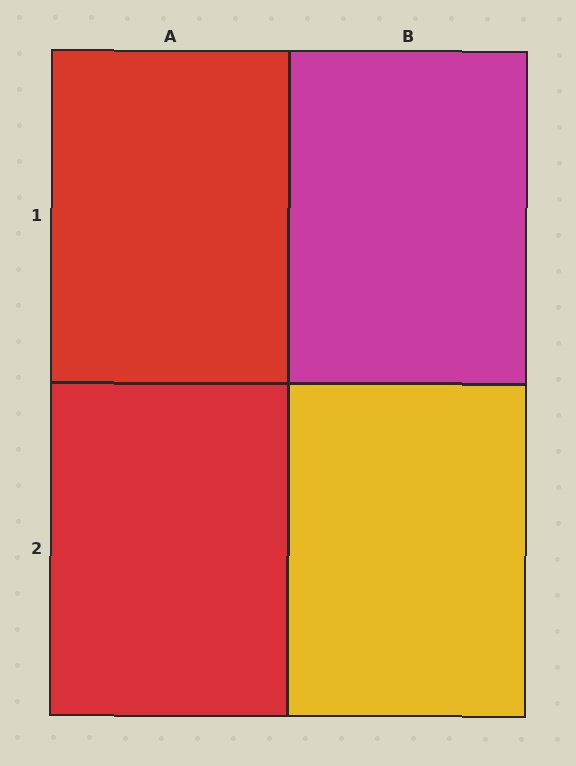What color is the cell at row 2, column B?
Yellow.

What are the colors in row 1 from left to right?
Red, magenta.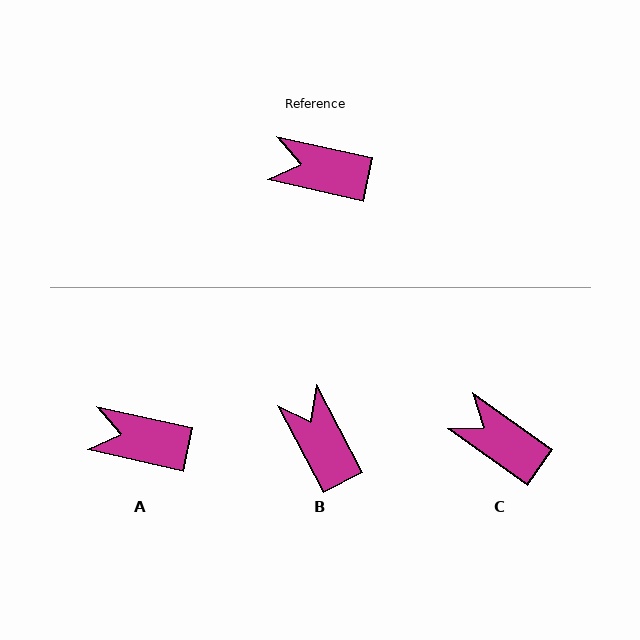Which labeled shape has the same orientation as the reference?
A.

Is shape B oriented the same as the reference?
No, it is off by about 50 degrees.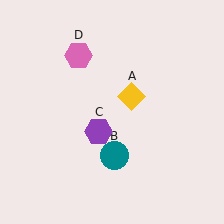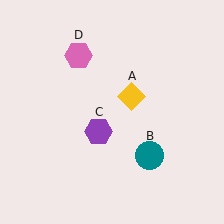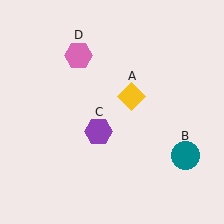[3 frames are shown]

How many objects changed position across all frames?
1 object changed position: teal circle (object B).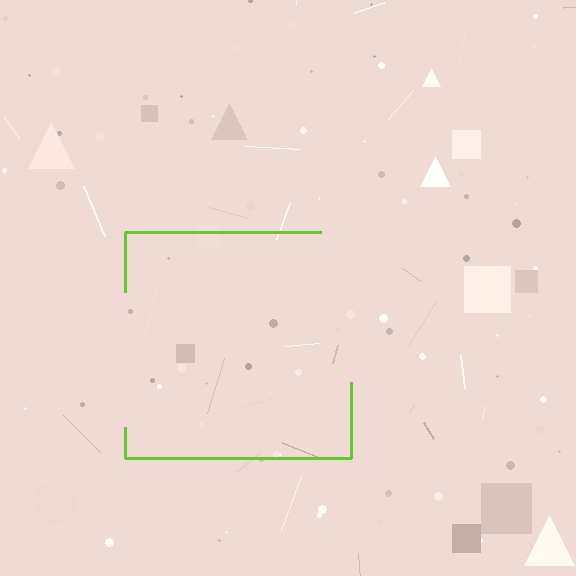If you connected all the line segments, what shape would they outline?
They would outline a square.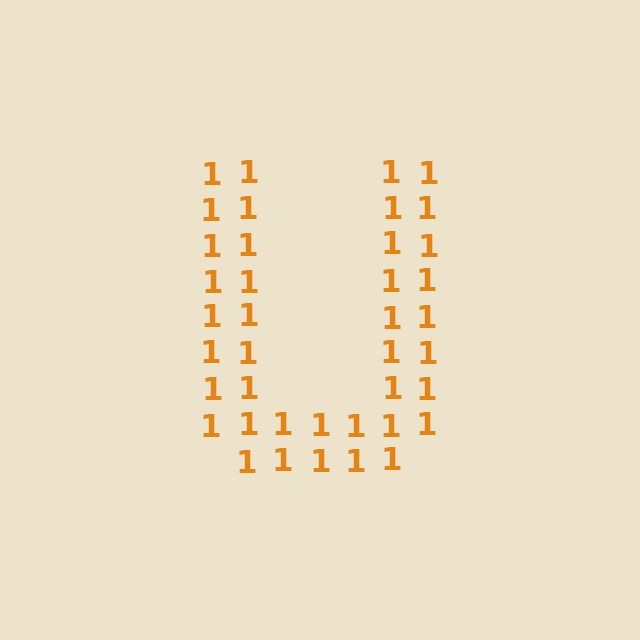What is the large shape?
The large shape is the letter U.